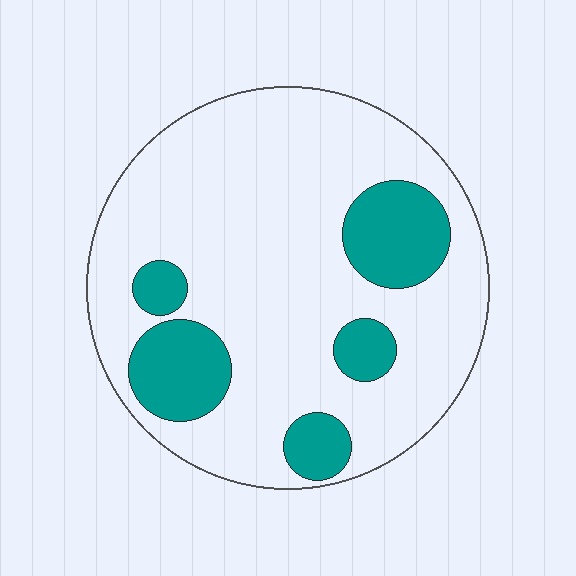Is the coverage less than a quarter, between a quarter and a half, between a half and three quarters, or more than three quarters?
Less than a quarter.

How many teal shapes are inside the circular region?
5.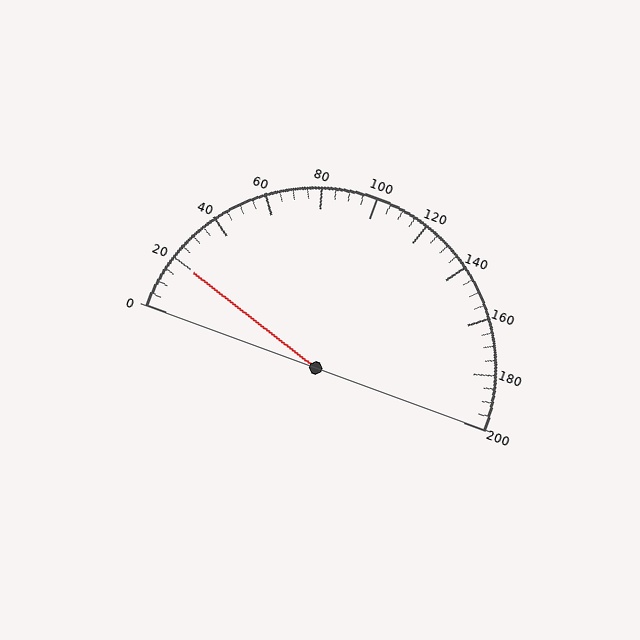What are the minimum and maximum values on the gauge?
The gauge ranges from 0 to 200.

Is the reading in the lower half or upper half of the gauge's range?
The reading is in the lower half of the range (0 to 200).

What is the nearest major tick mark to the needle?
The nearest major tick mark is 20.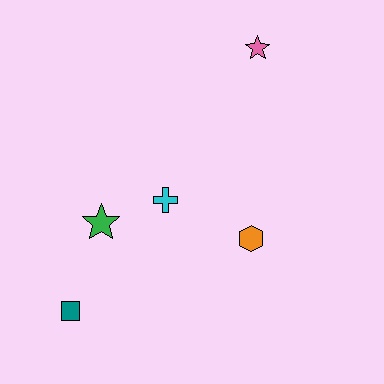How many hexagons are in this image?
There is 1 hexagon.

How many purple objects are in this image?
There are no purple objects.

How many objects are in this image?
There are 5 objects.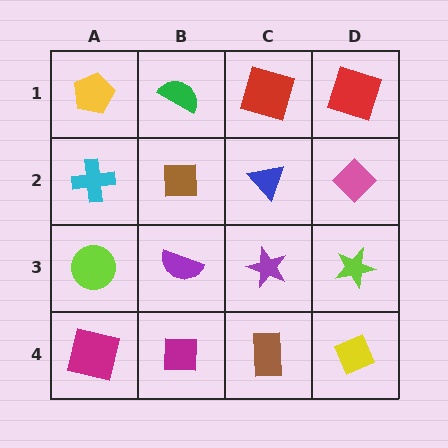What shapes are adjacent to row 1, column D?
A pink diamond (row 2, column D), a red square (row 1, column C).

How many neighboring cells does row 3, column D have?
3.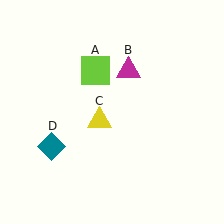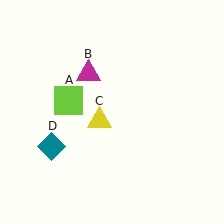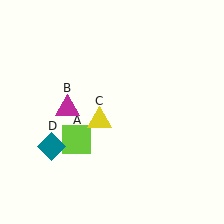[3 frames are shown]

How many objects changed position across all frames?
2 objects changed position: lime square (object A), magenta triangle (object B).